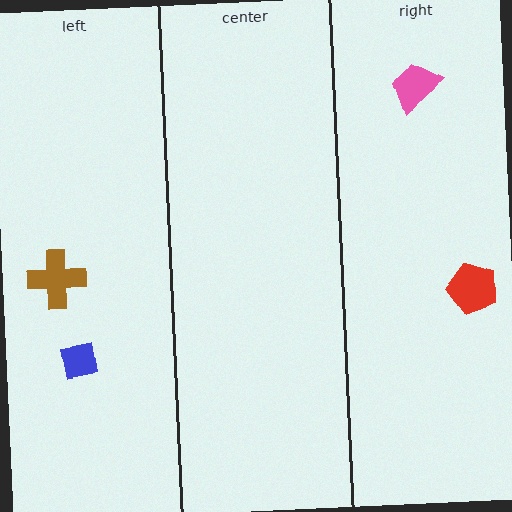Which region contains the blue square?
The left region.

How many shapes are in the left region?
2.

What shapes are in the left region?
The brown cross, the blue square.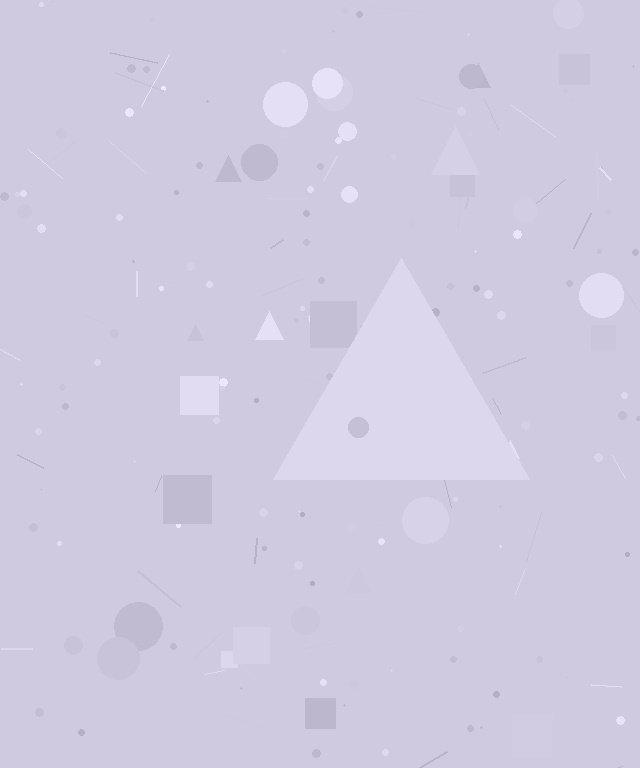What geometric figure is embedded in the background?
A triangle is embedded in the background.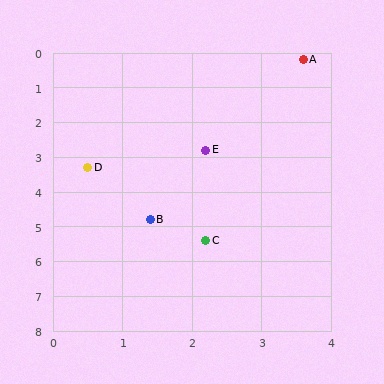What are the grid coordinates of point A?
Point A is at approximately (3.6, 0.2).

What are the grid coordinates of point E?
Point E is at approximately (2.2, 2.8).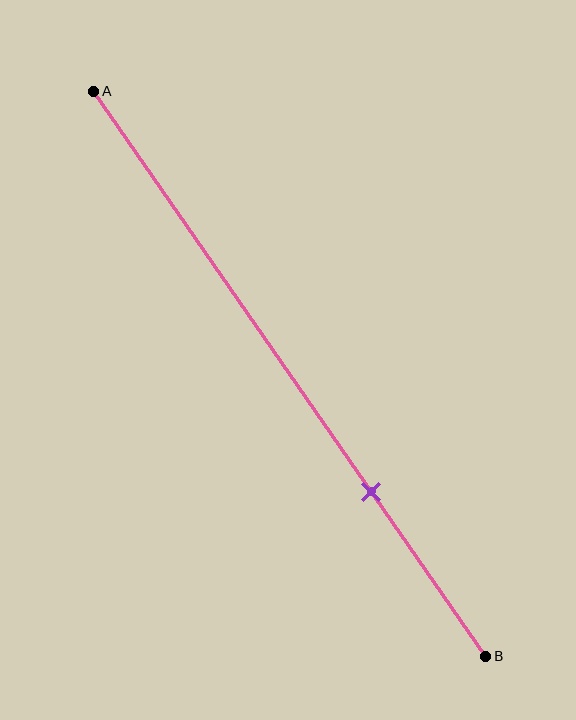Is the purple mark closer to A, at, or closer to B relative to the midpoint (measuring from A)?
The purple mark is closer to point B than the midpoint of segment AB.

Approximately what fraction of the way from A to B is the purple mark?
The purple mark is approximately 70% of the way from A to B.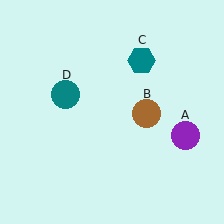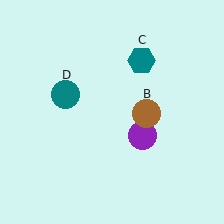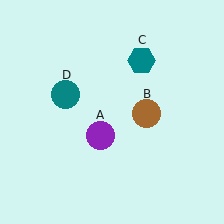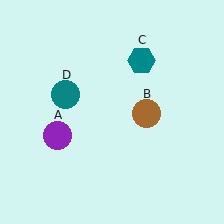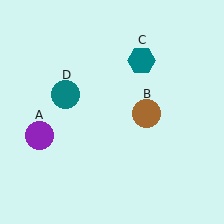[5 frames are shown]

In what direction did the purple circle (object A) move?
The purple circle (object A) moved left.